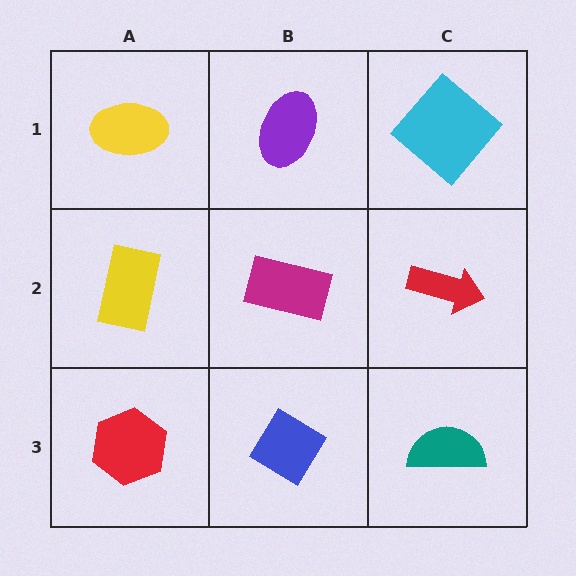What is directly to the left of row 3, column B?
A red hexagon.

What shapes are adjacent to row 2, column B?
A purple ellipse (row 1, column B), a blue diamond (row 3, column B), a yellow rectangle (row 2, column A), a red arrow (row 2, column C).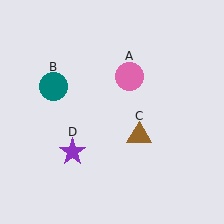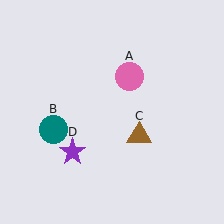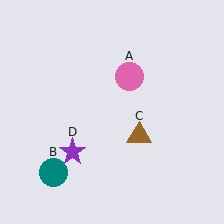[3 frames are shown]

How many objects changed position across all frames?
1 object changed position: teal circle (object B).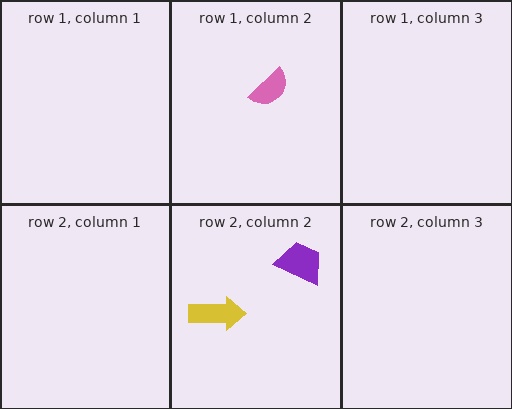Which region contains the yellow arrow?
The row 2, column 2 region.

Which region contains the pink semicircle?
The row 1, column 2 region.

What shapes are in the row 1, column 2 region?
The pink semicircle.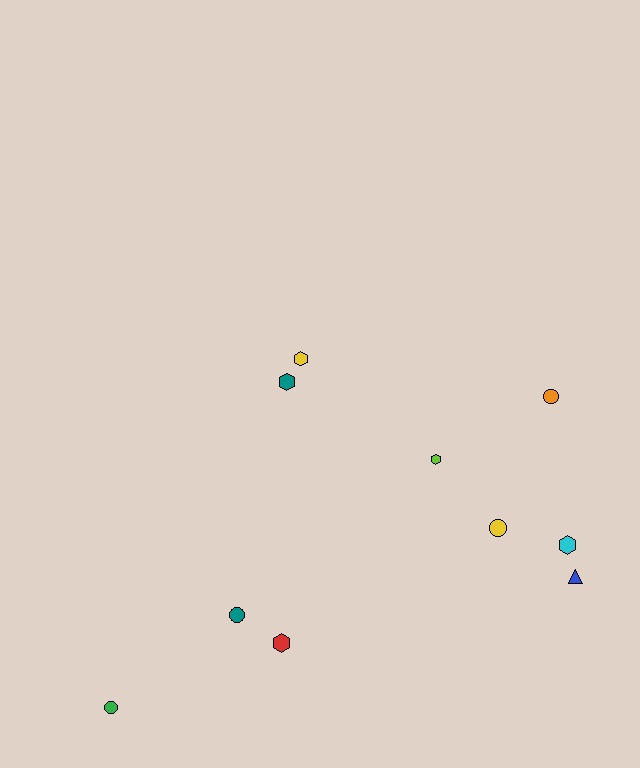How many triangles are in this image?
There is 1 triangle.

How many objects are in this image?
There are 10 objects.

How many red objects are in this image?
There is 1 red object.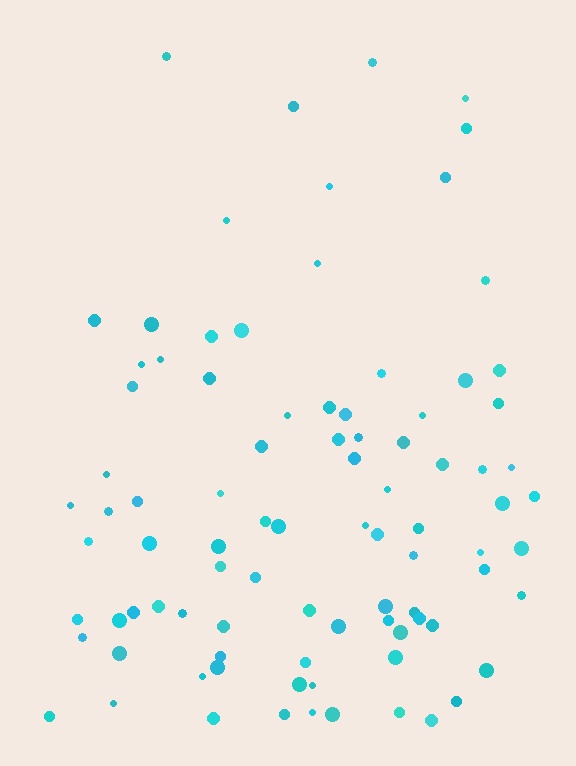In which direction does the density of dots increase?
From top to bottom, with the bottom side densest.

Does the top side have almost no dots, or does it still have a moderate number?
Still a moderate number, just noticeably fewer than the bottom.